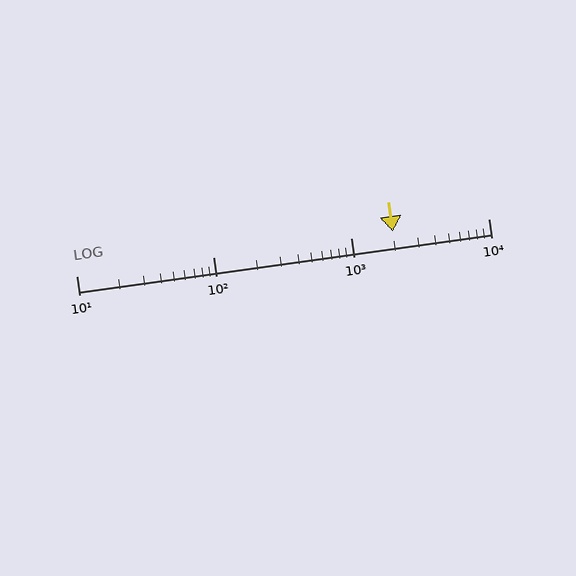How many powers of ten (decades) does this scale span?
The scale spans 3 decades, from 10 to 10000.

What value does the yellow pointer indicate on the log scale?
The pointer indicates approximately 2000.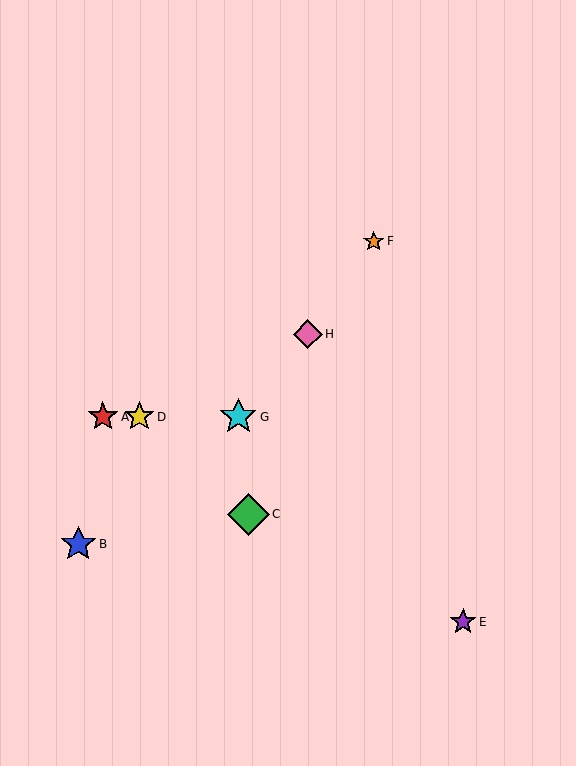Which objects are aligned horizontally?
Objects A, D, G are aligned horizontally.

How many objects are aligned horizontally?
3 objects (A, D, G) are aligned horizontally.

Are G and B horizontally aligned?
No, G is at y≈417 and B is at y≈544.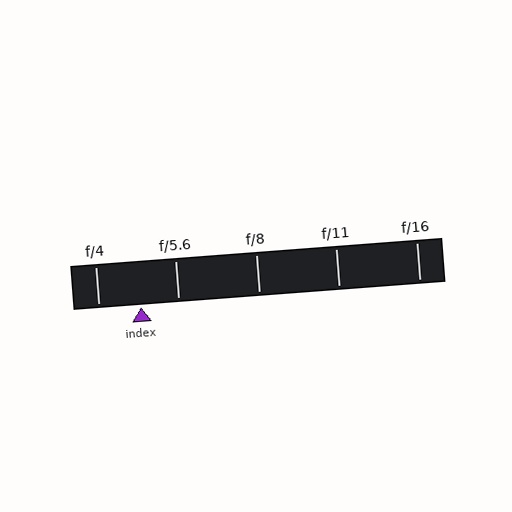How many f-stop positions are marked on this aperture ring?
There are 5 f-stop positions marked.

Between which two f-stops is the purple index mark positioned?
The index mark is between f/4 and f/5.6.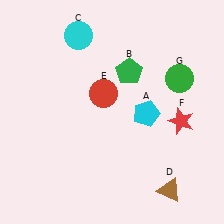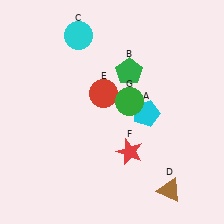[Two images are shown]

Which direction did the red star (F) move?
The red star (F) moved left.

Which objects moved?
The objects that moved are: the red star (F), the green circle (G).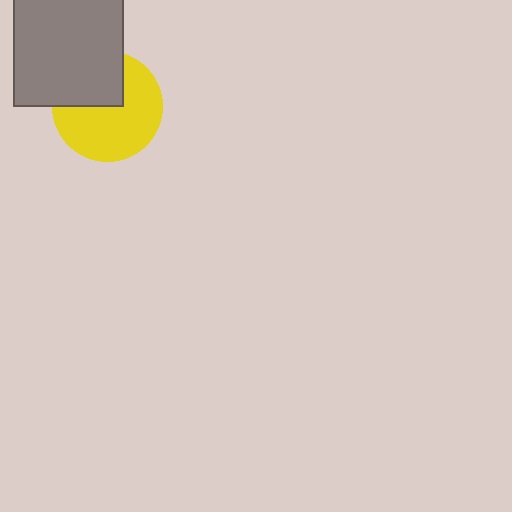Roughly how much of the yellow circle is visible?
Most of it is visible (roughly 65%).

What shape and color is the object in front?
The object in front is a gray square.